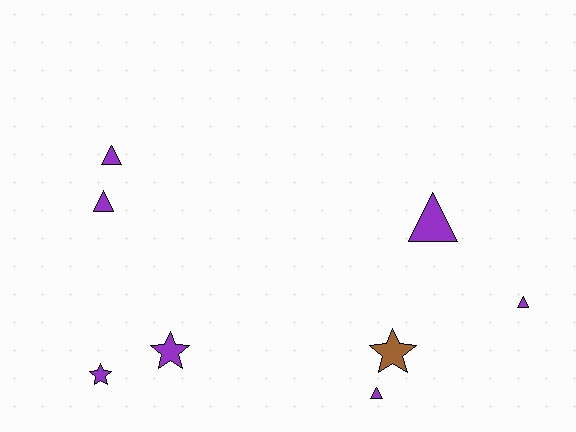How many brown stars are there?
There is 1 brown star.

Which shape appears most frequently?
Triangle, with 5 objects.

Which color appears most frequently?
Purple, with 7 objects.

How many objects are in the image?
There are 8 objects.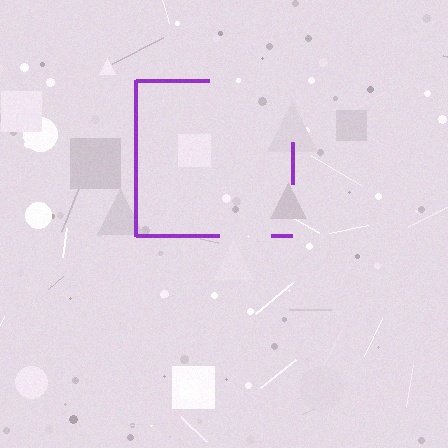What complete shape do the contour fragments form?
The contour fragments form a square.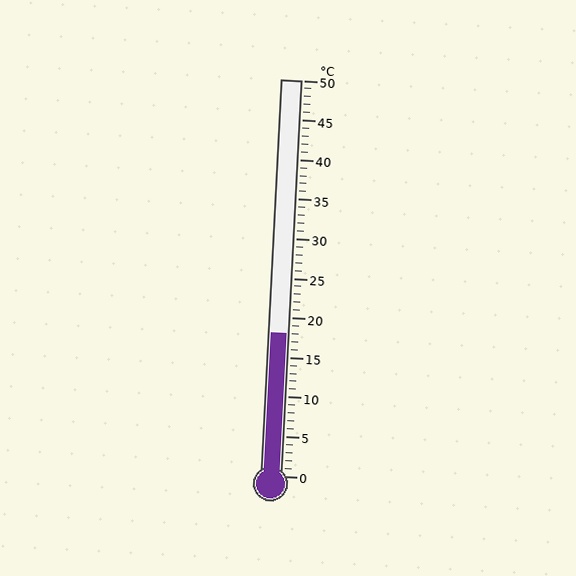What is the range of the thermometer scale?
The thermometer scale ranges from 0°C to 50°C.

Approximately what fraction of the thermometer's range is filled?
The thermometer is filled to approximately 35% of its range.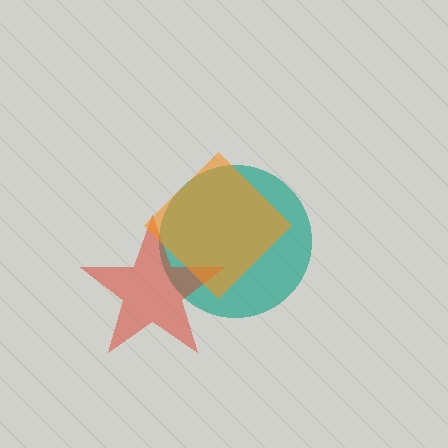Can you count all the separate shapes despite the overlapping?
Yes, there are 3 separate shapes.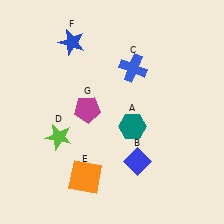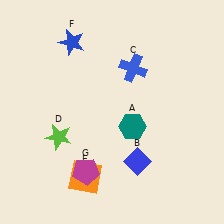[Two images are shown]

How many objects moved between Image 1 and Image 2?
1 object moved between the two images.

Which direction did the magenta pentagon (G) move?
The magenta pentagon (G) moved down.